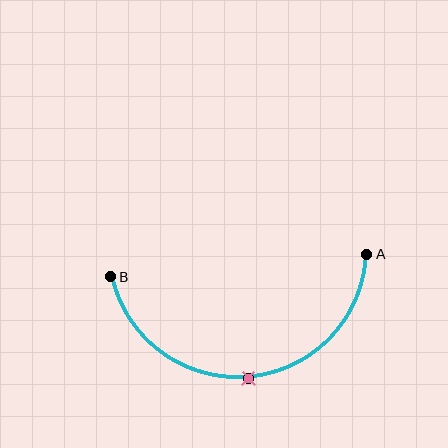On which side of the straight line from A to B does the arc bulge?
The arc bulges below the straight line connecting A and B.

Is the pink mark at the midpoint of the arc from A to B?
Yes. The pink mark lies on the arc at equal arc-length from both A and B — it is the arc midpoint.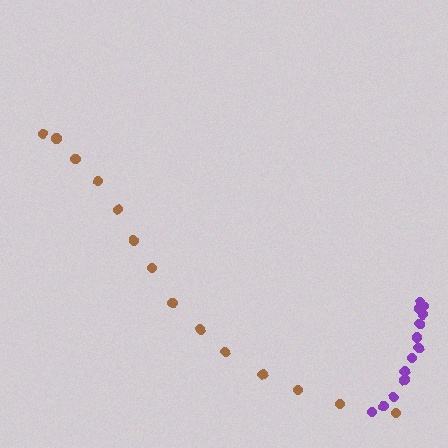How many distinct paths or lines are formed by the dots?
There are 2 distinct paths.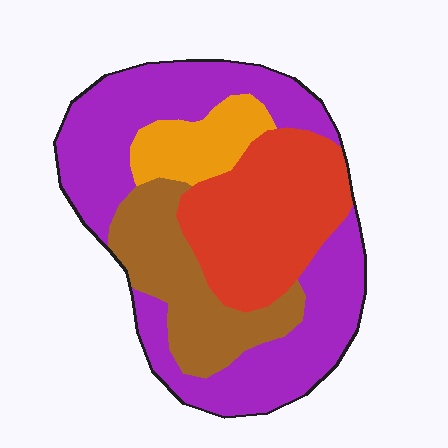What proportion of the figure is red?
Red covers 26% of the figure.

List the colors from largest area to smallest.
From largest to smallest: purple, red, brown, orange.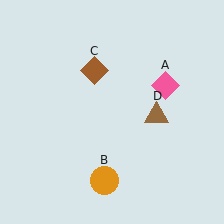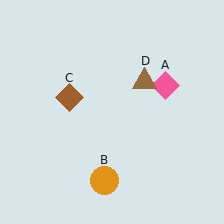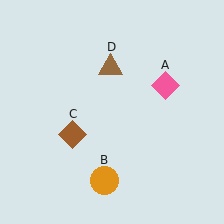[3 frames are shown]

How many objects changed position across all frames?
2 objects changed position: brown diamond (object C), brown triangle (object D).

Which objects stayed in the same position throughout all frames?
Pink diamond (object A) and orange circle (object B) remained stationary.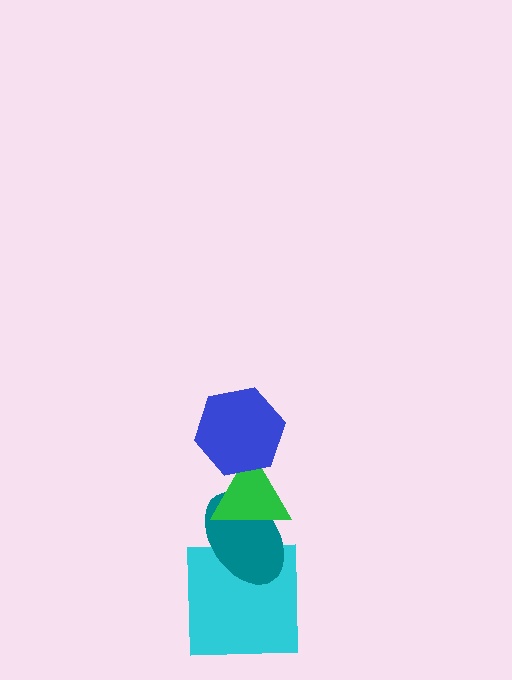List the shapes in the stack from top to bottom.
From top to bottom: the blue hexagon, the green triangle, the teal ellipse, the cyan square.